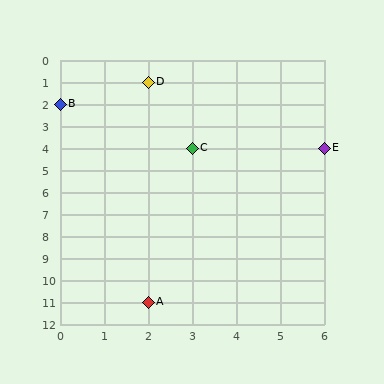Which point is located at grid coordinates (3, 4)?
Point C is at (3, 4).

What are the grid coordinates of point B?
Point B is at grid coordinates (0, 2).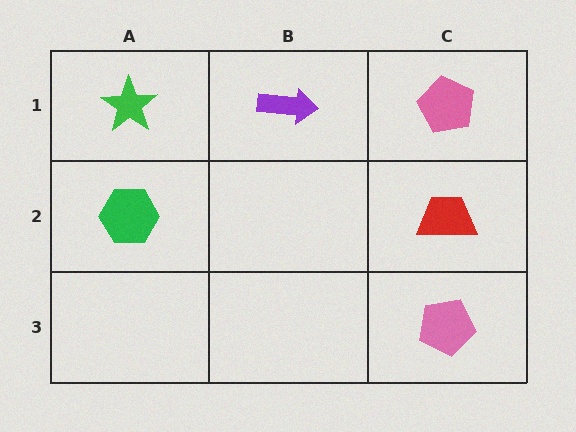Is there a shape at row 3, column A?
No, that cell is empty.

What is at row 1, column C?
A pink pentagon.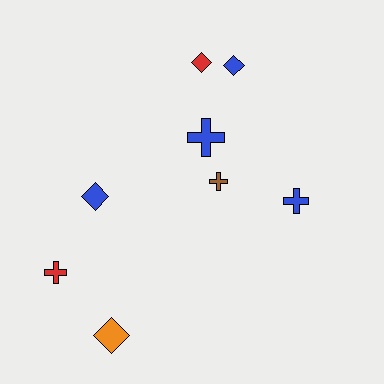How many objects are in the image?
There are 8 objects.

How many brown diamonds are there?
There are no brown diamonds.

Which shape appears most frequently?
Diamond, with 4 objects.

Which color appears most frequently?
Blue, with 4 objects.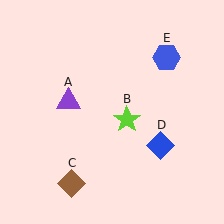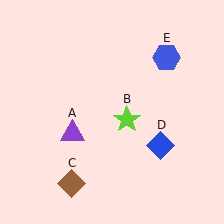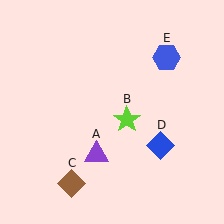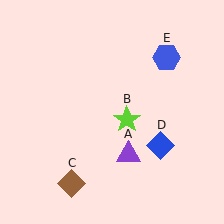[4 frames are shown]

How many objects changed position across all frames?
1 object changed position: purple triangle (object A).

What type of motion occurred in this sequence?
The purple triangle (object A) rotated counterclockwise around the center of the scene.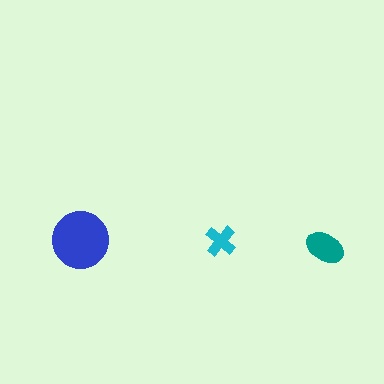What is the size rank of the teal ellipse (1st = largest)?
2nd.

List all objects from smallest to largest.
The cyan cross, the teal ellipse, the blue circle.